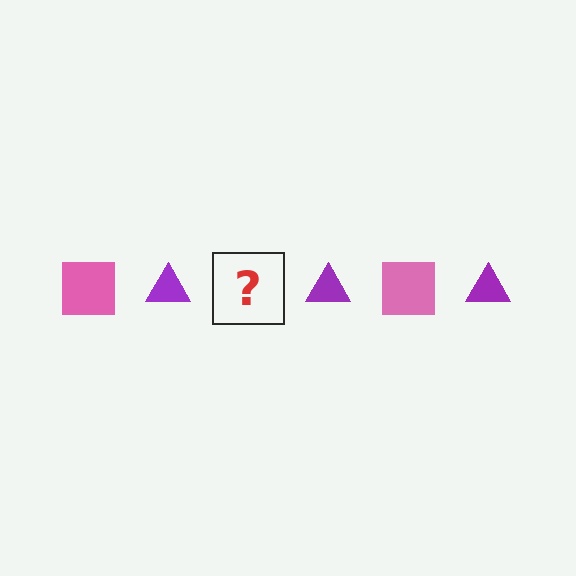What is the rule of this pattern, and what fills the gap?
The rule is that the pattern alternates between pink square and purple triangle. The gap should be filled with a pink square.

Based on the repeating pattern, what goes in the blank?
The blank should be a pink square.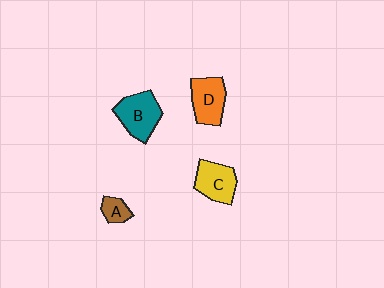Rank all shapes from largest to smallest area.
From largest to smallest: B (teal), D (orange), C (yellow), A (brown).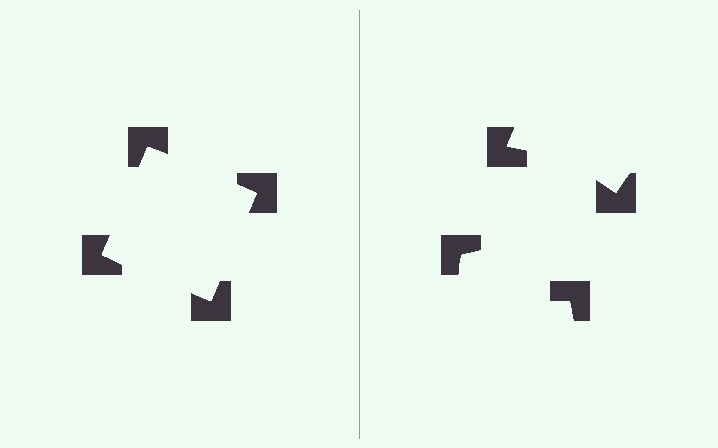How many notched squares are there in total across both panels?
8 — 4 on each side.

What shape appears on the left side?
An illusory square.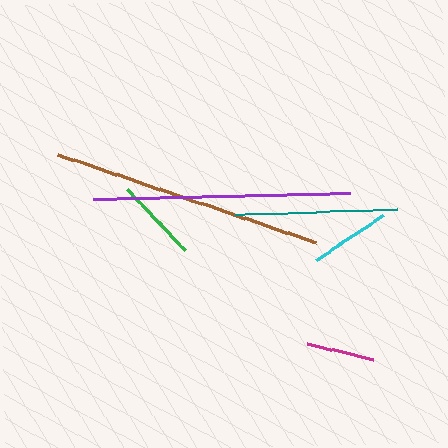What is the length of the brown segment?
The brown segment is approximately 273 pixels long.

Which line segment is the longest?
The brown line is the longest at approximately 273 pixels.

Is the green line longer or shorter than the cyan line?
The green line is longer than the cyan line.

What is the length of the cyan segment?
The cyan segment is approximately 80 pixels long.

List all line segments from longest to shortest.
From longest to shortest: brown, purple, teal, green, cyan, magenta.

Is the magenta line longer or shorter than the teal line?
The teal line is longer than the magenta line.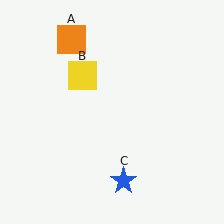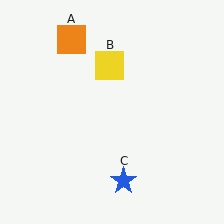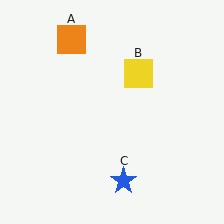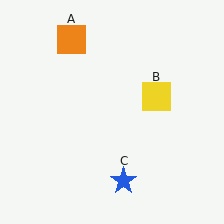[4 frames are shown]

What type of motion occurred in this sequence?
The yellow square (object B) rotated clockwise around the center of the scene.